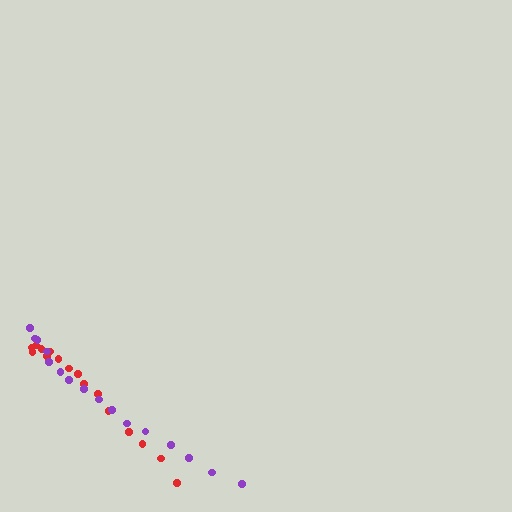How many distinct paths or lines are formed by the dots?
There are 2 distinct paths.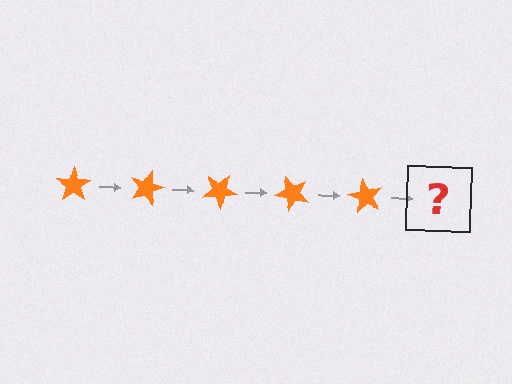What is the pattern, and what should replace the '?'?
The pattern is that the star rotates 15 degrees each step. The '?' should be an orange star rotated 75 degrees.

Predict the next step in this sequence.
The next step is an orange star rotated 75 degrees.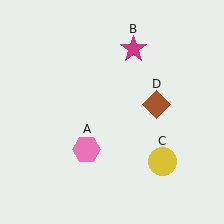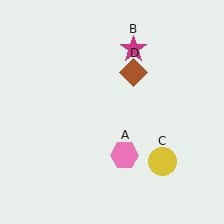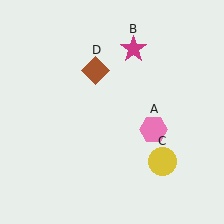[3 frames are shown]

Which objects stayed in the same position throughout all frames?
Magenta star (object B) and yellow circle (object C) remained stationary.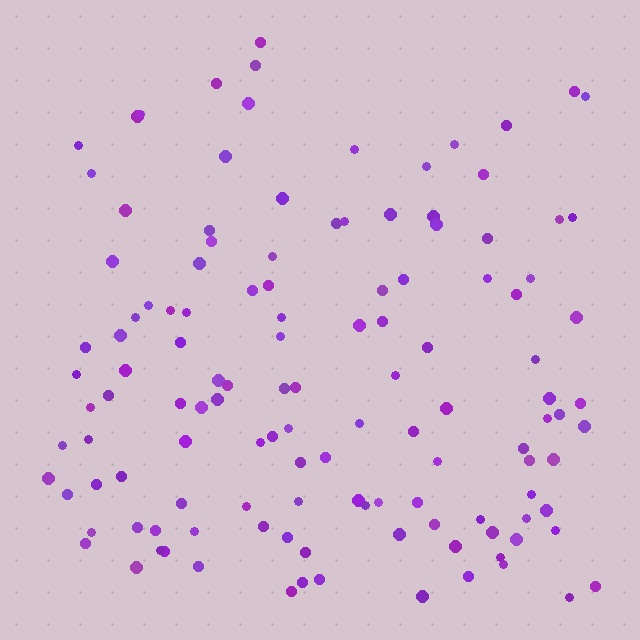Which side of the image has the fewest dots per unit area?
The top.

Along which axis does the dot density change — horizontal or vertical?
Vertical.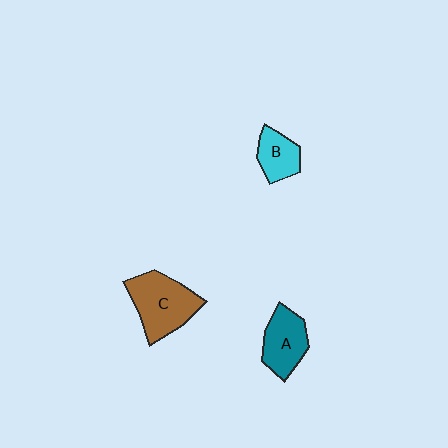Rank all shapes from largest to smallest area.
From largest to smallest: C (brown), A (teal), B (cyan).